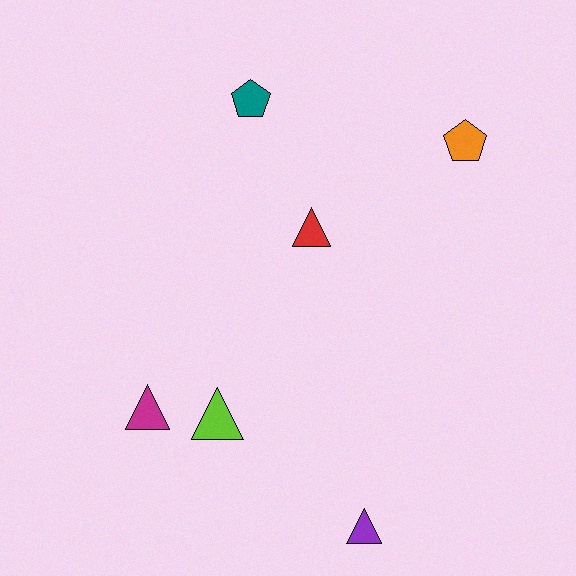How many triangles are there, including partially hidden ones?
There are 4 triangles.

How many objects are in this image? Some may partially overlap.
There are 6 objects.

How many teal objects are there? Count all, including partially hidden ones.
There is 1 teal object.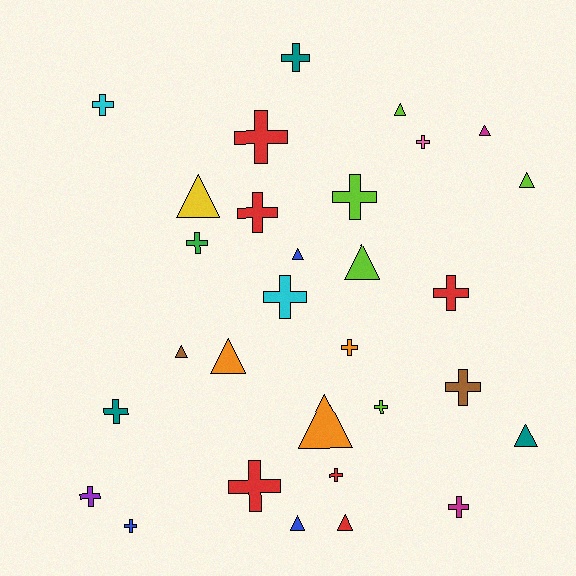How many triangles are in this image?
There are 12 triangles.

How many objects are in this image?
There are 30 objects.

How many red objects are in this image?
There are 6 red objects.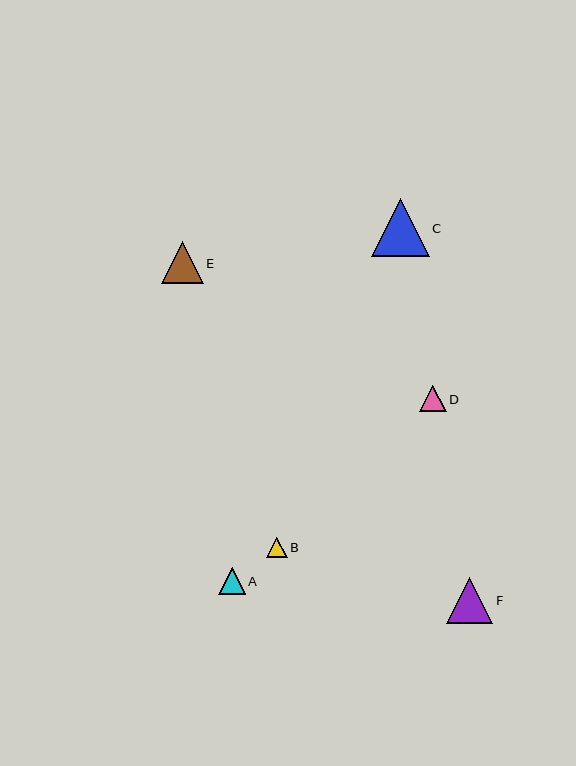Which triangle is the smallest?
Triangle B is the smallest with a size of approximately 21 pixels.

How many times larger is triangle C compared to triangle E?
Triangle C is approximately 1.4 times the size of triangle E.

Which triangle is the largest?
Triangle C is the largest with a size of approximately 58 pixels.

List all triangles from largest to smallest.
From largest to smallest: C, F, E, D, A, B.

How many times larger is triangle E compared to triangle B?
Triangle E is approximately 2.0 times the size of triangle B.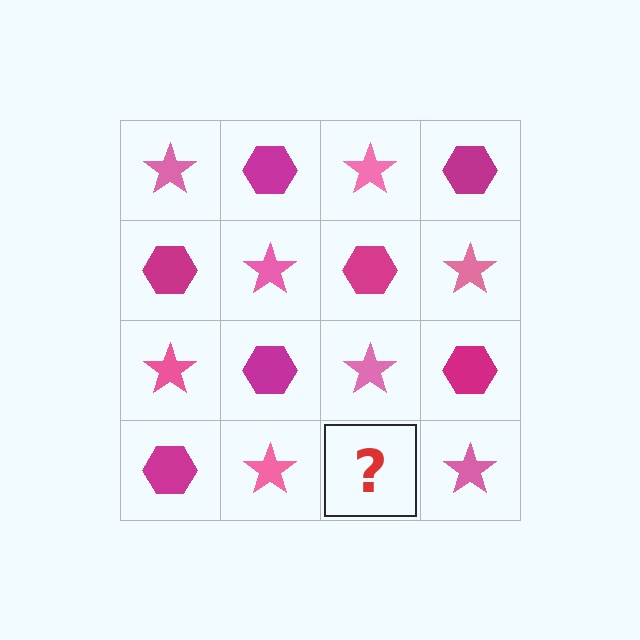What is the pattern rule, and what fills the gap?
The rule is that it alternates pink star and magenta hexagon in a checkerboard pattern. The gap should be filled with a magenta hexagon.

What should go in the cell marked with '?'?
The missing cell should contain a magenta hexagon.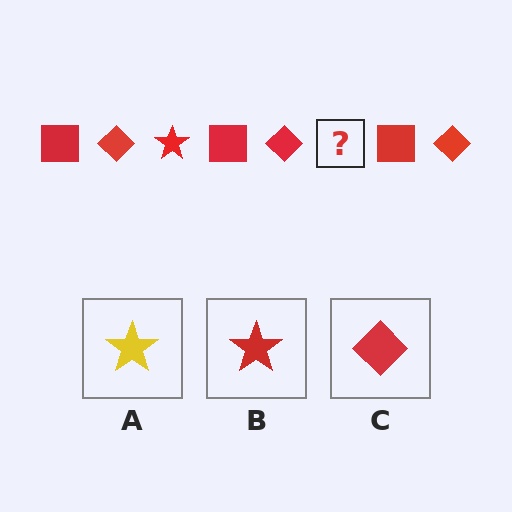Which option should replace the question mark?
Option B.